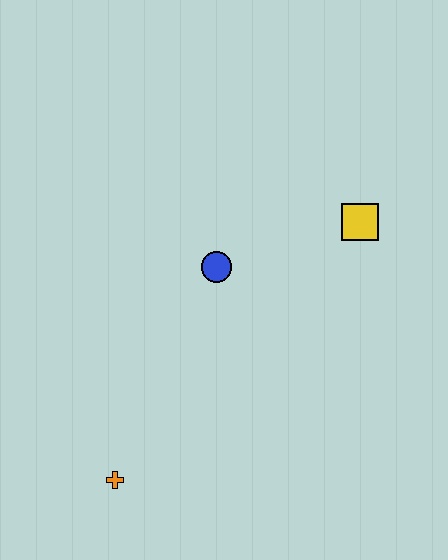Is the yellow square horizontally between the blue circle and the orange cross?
No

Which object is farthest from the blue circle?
The orange cross is farthest from the blue circle.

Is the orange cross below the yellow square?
Yes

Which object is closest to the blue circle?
The yellow square is closest to the blue circle.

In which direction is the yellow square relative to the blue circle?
The yellow square is to the right of the blue circle.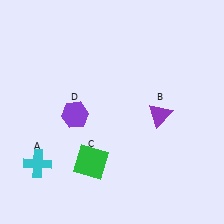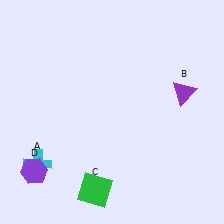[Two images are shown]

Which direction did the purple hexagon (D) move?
The purple hexagon (D) moved down.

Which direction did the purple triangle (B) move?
The purple triangle (B) moved right.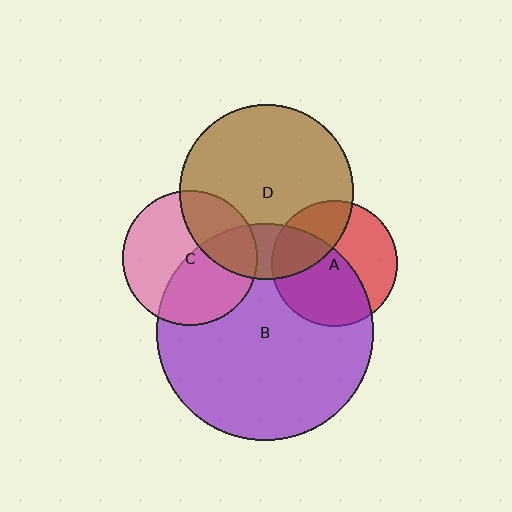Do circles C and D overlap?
Yes.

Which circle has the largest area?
Circle B (purple).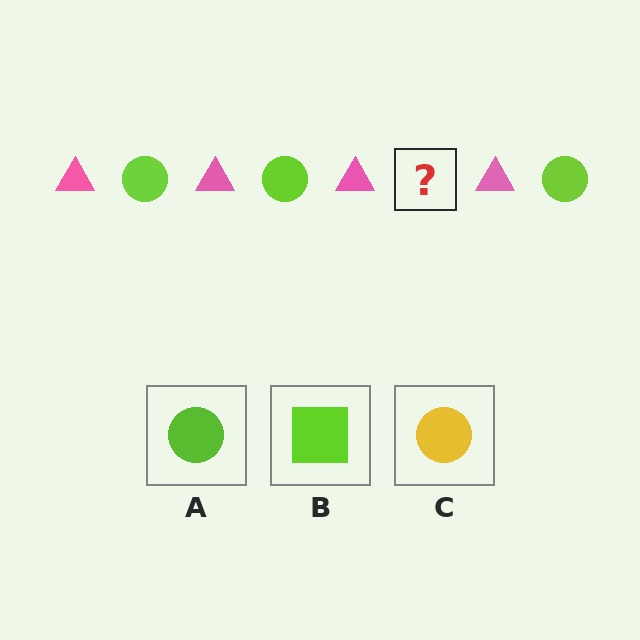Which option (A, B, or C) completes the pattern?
A.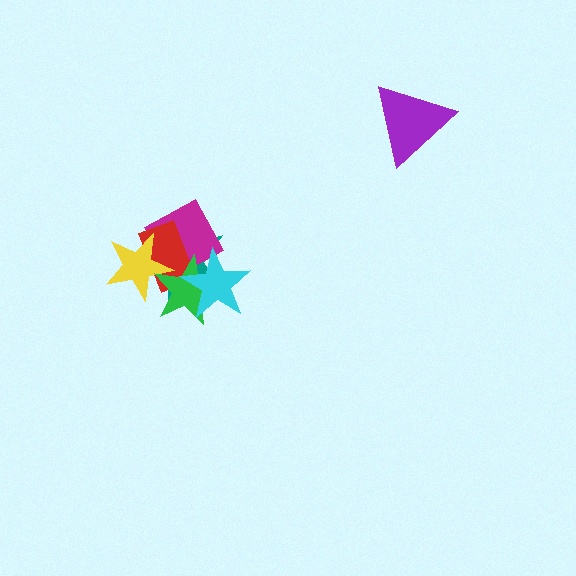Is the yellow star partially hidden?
Yes, it is partially covered by another shape.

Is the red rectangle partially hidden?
Yes, it is partially covered by another shape.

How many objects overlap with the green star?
5 objects overlap with the green star.